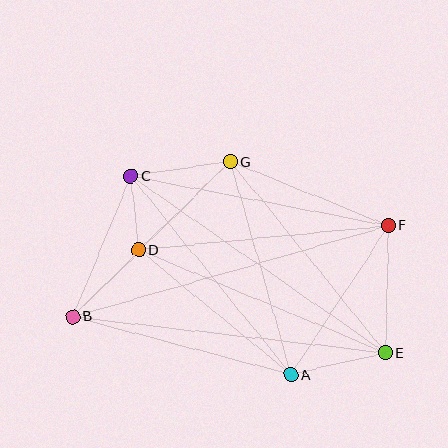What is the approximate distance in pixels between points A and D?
The distance between A and D is approximately 197 pixels.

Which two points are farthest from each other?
Points B and F are farthest from each other.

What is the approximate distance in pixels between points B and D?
The distance between B and D is approximately 94 pixels.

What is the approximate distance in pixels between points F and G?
The distance between F and G is approximately 170 pixels.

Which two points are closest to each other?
Points C and D are closest to each other.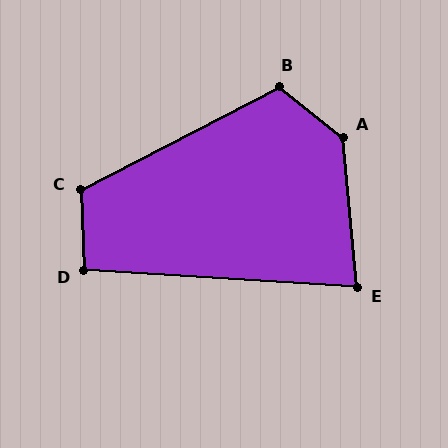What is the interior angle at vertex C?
Approximately 115 degrees (obtuse).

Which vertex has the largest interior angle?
A, at approximately 133 degrees.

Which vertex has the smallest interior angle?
E, at approximately 81 degrees.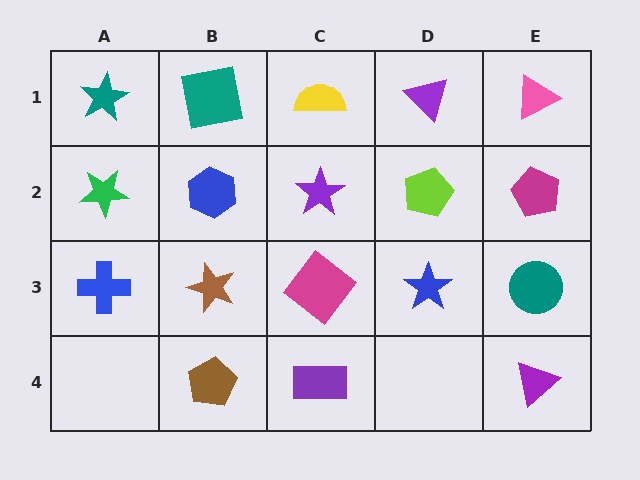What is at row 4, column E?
A purple triangle.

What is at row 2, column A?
A green star.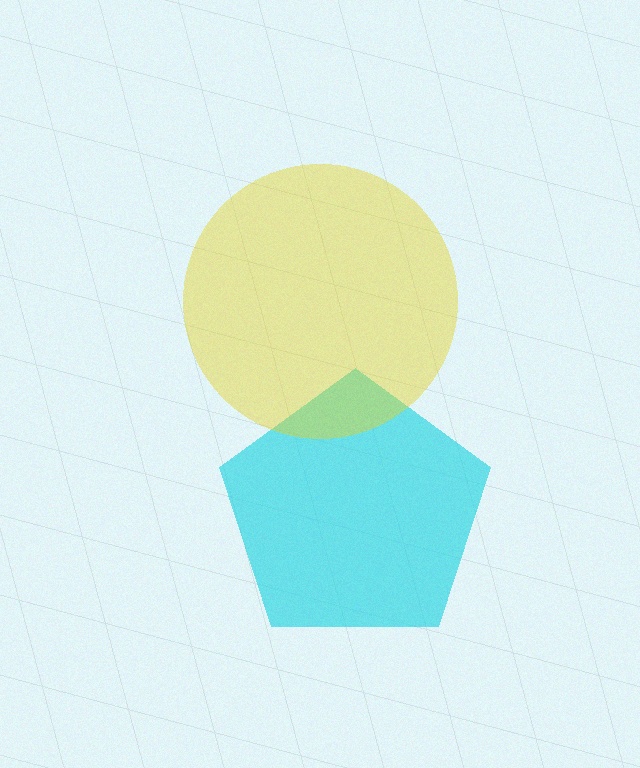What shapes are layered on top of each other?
The layered shapes are: a cyan pentagon, a yellow circle.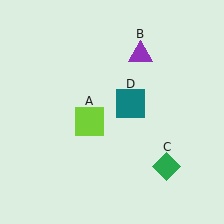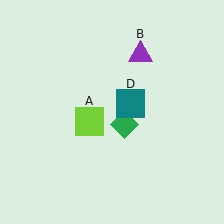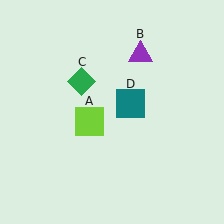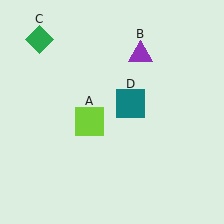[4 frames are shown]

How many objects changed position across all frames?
1 object changed position: green diamond (object C).